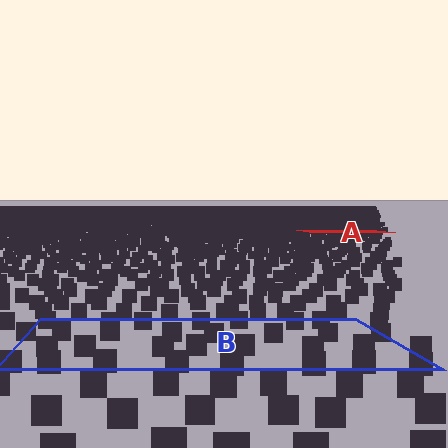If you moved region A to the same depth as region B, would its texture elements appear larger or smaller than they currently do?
They would appear larger. At a closer depth, the same texture elements are projected at a bigger on-screen size.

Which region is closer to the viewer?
Region B is closer. The texture elements there are larger and more spread out.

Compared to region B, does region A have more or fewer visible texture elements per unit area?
Region A has more texture elements per unit area — they are packed more densely because it is farther away.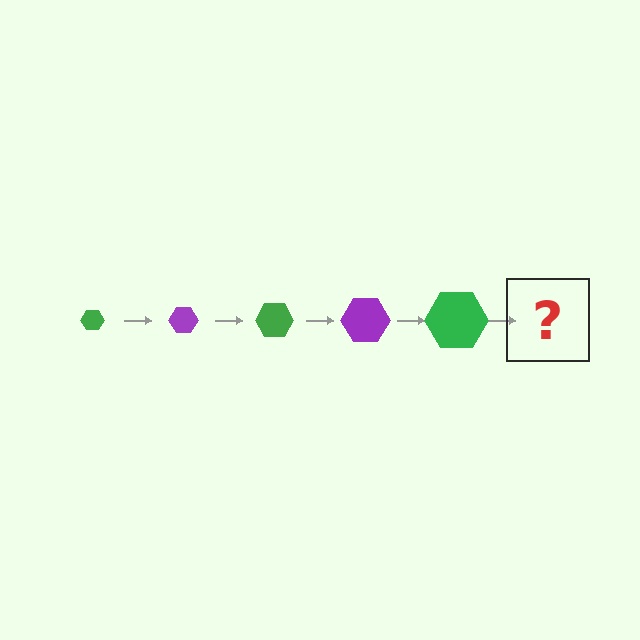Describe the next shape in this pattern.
It should be a purple hexagon, larger than the previous one.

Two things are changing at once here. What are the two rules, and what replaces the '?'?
The two rules are that the hexagon grows larger each step and the color cycles through green and purple. The '?' should be a purple hexagon, larger than the previous one.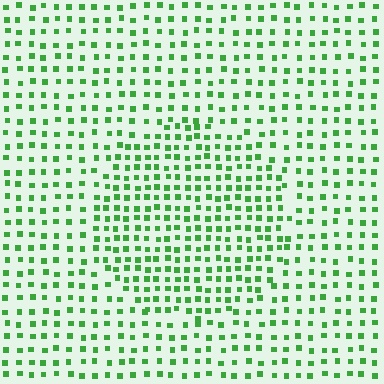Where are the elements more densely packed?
The elements are more densely packed inside the circle boundary.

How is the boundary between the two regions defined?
The boundary is defined by a change in element density (approximately 1.6x ratio). All elements are the same color, size, and shape.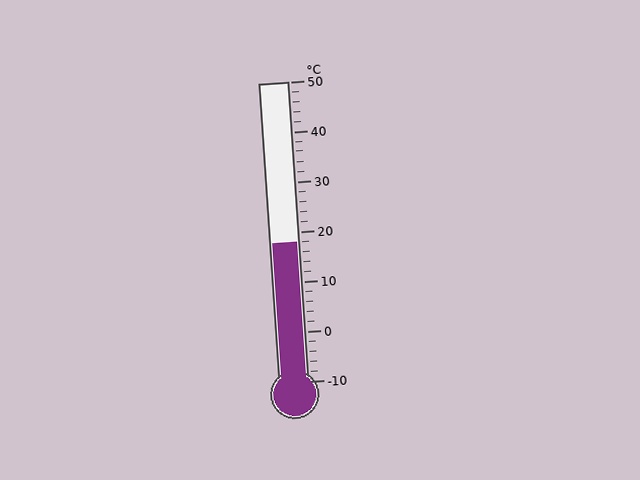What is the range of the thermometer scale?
The thermometer scale ranges from -10°C to 50°C.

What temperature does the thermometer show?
The thermometer shows approximately 18°C.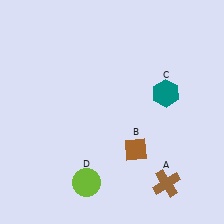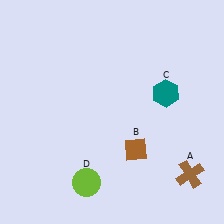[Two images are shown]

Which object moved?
The brown cross (A) moved right.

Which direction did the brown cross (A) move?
The brown cross (A) moved right.